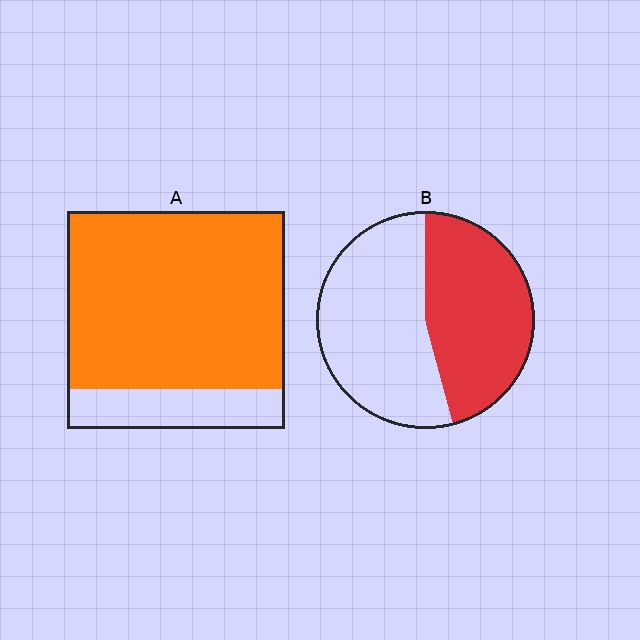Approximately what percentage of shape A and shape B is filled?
A is approximately 80% and B is approximately 45%.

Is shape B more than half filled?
Roughly half.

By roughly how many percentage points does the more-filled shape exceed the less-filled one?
By roughly 35 percentage points (A over B).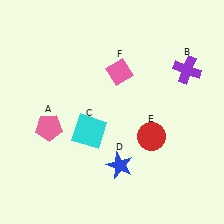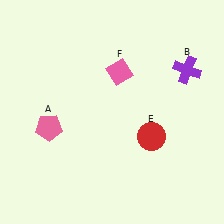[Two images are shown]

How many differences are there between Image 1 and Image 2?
There are 2 differences between the two images.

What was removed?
The blue star (D), the cyan square (C) were removed in Image 2.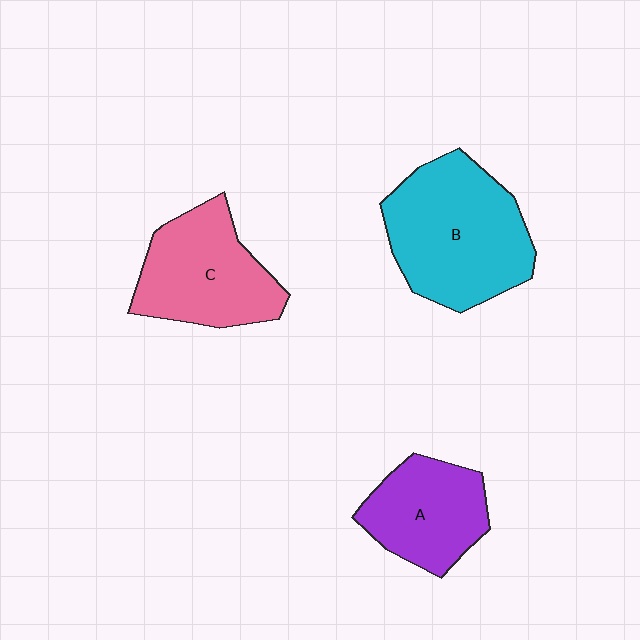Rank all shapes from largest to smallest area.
From largest to smallest: B (cyan), C (pink), A (purple).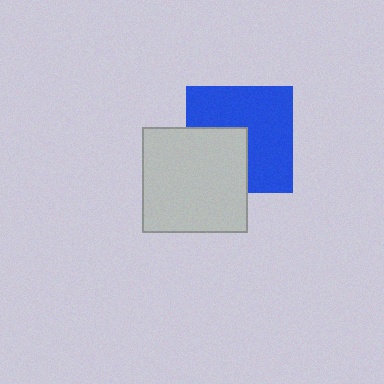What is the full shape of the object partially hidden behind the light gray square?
The partially hidden object is a blue square.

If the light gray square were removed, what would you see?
You would see the complete blue square.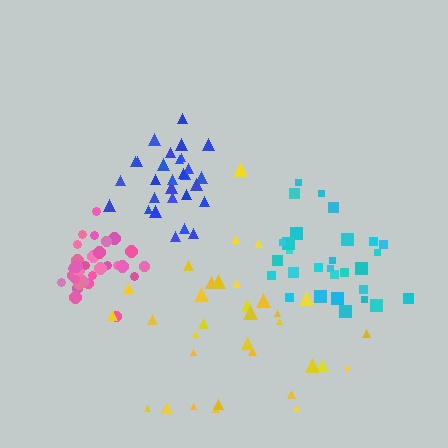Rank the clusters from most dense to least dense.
pink, blue, cyan, yellow.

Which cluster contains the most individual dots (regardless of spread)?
Yellow (34).